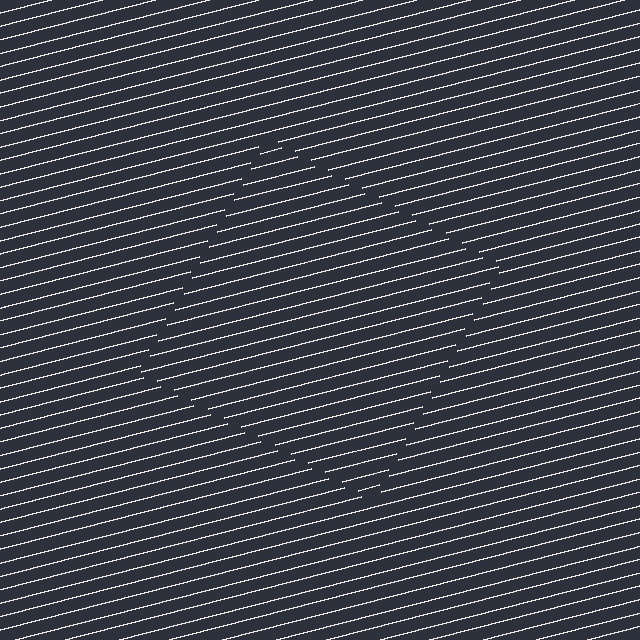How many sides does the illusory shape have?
4 sides — the line-ends trace a square.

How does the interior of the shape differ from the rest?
The interior of the shape contains the same grating, shifted by half a period — the contour is defined by the phase discontinuity where line-ends from the inner and outer gratings abut.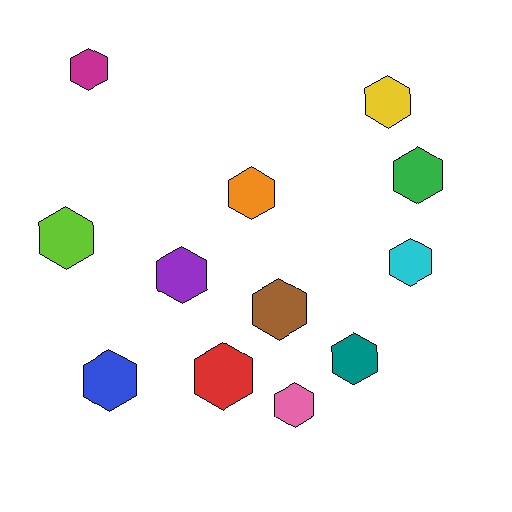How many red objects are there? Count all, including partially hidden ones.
There is 1 red object.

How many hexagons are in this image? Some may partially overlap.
There are 12 hexagons.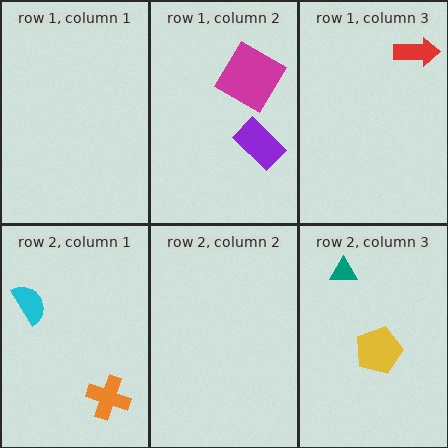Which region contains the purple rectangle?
The row 1, column 2 region.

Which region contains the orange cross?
The row 2, column 1 region.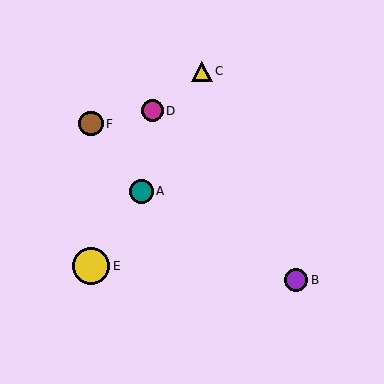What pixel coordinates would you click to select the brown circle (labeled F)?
Click at (91, 124) to select the brown circle F.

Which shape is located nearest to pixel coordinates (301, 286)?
The purple circle (labeled B) at (296, 280) is nearest to that location.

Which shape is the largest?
The yellow circle (labeled E) is the largest.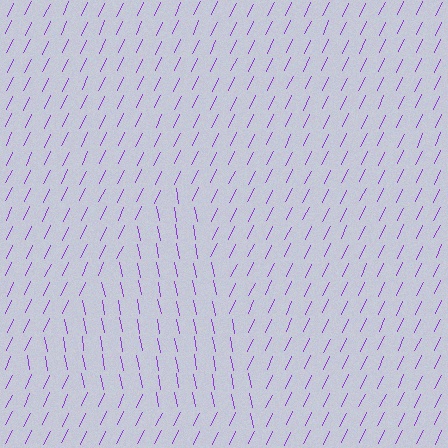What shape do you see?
I see a triangle.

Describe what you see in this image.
The image is filled with small purple line segments. A triangle region in the image has lines oriented differently from the surrounding lines, creating a visible texture boundary.